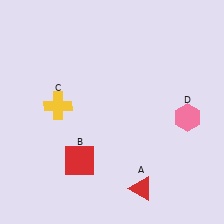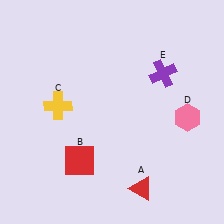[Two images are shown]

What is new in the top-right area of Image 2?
A purple cross (E) was added in the top-right area of Image 2.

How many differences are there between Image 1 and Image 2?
There is 1 difference between the two images.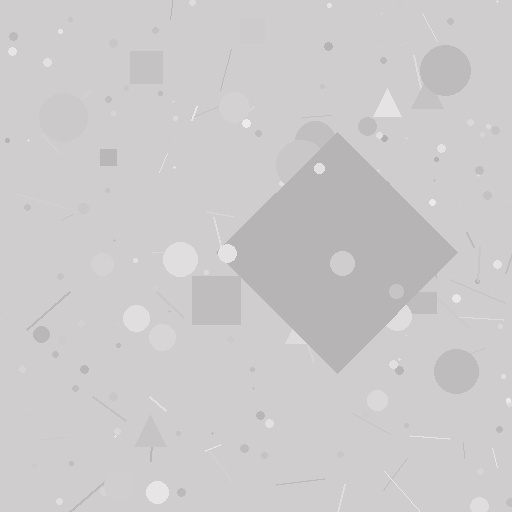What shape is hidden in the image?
A diamond is hidden in the image.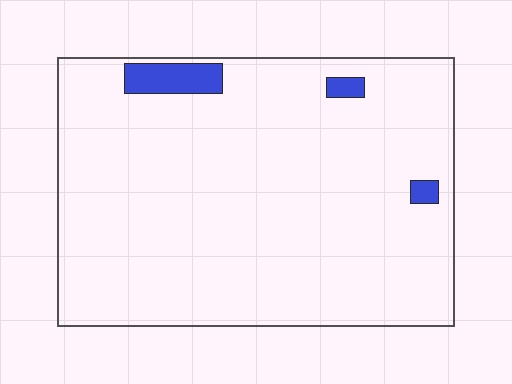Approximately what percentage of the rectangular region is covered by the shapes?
Approximately 5%.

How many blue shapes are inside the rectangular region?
3.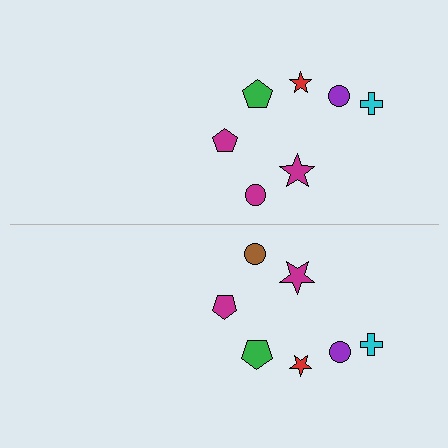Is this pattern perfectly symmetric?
No, the pattern is not perfectly symmetric. The brown circle on the bottom side breaks the symmetry — its mirror counterpart is magenta.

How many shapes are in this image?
There are 14 shapes in this image.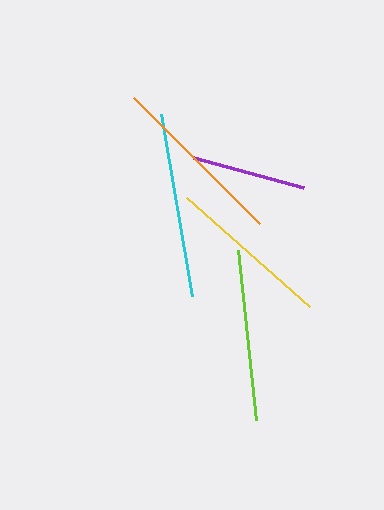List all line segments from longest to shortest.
From longest to shortest: cyan, orange, lime, yellow, purple.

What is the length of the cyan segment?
The cyan segment is approximately 185 pixels long.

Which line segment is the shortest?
The purple line is the shortest at approximately 114 pixels.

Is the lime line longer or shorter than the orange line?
The orange line is longer than the lime line.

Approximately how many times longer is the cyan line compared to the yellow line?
The cyan line is approximately 1.1 times the length of the yellow line.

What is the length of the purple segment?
The purple segment is approximately 114 pixels long.